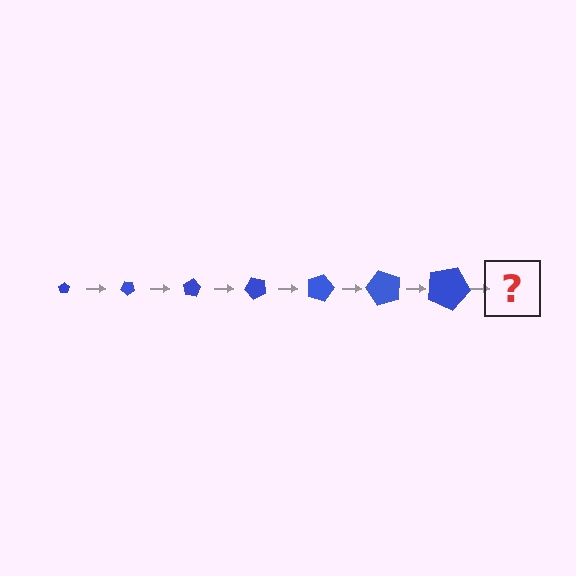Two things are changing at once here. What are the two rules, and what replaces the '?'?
The two rules are that the pentagon grows larger each step and it rotates 40 degrees each step. The '?' should be a pentagon, larger than the previous one and rotated 280 degrees from the start.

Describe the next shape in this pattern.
It should be a pentagon, larger than the previous one and rotated 280 degrees from the start.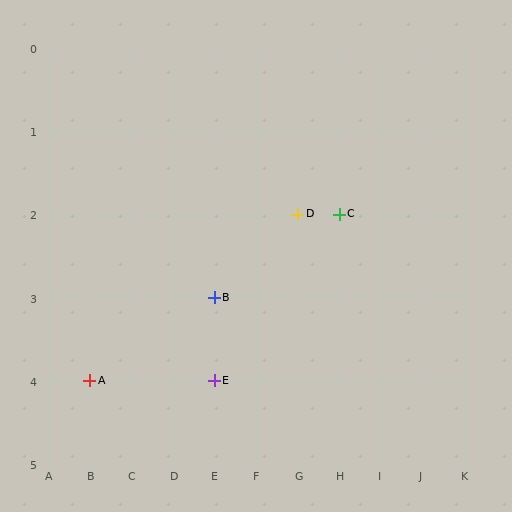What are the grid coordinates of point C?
Point C is at grid coordinates (H, 2).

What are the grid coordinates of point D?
Point D is at grid coordinates (G, 2).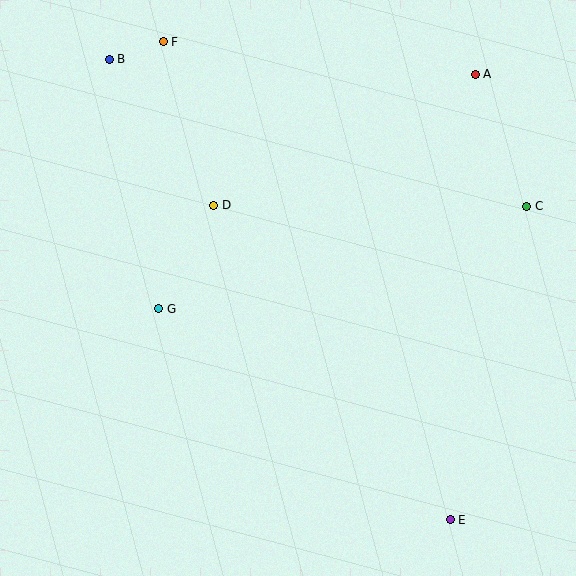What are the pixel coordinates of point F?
Point F is at (163, 42).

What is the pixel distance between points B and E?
The distance between B and E is 573 pixels.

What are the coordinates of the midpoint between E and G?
The midpoint between E and G is at (304, 414).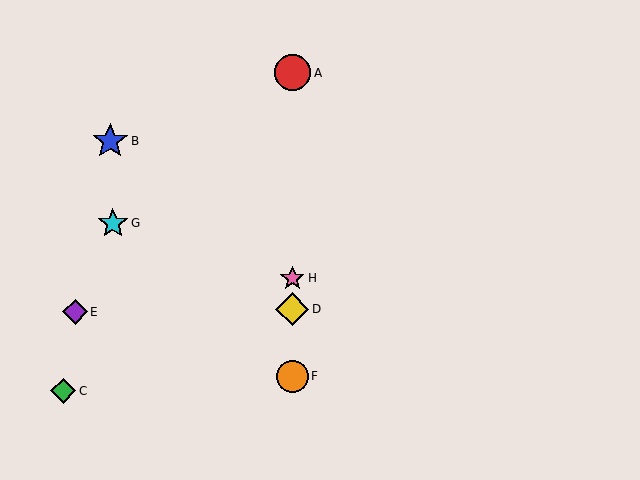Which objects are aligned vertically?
Objects A, D, F, H are aligned vertically.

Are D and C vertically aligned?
No, D is at x≈292 and C is at x≈63.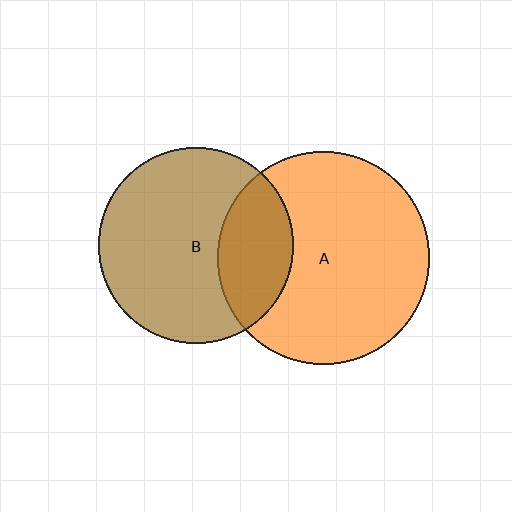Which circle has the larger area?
Circle A (orange).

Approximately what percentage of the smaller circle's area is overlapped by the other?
Approximately 30%.